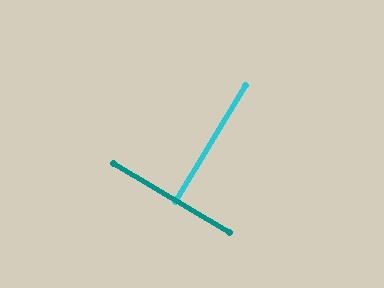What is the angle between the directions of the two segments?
Approximately 89 degrees.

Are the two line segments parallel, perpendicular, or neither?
Perpendicular — they meet at approximately 89°.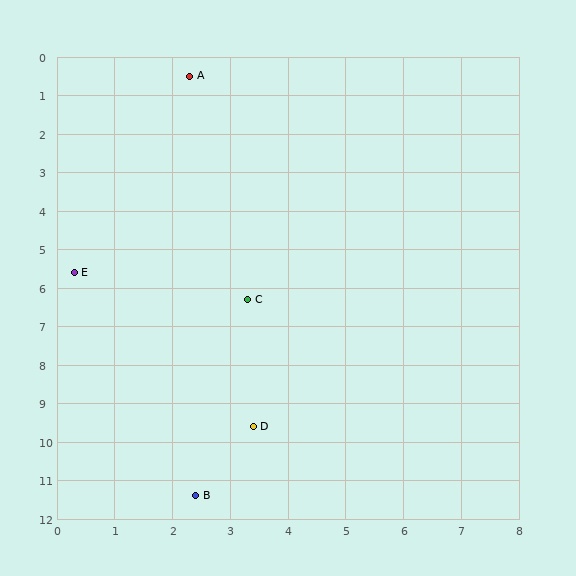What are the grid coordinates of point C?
Point C is at approximately (3.3, 6.3).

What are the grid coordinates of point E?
Point E is at approximately (0.3, 5.6).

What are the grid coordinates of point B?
Point B is at approximately (2.4, 11.4).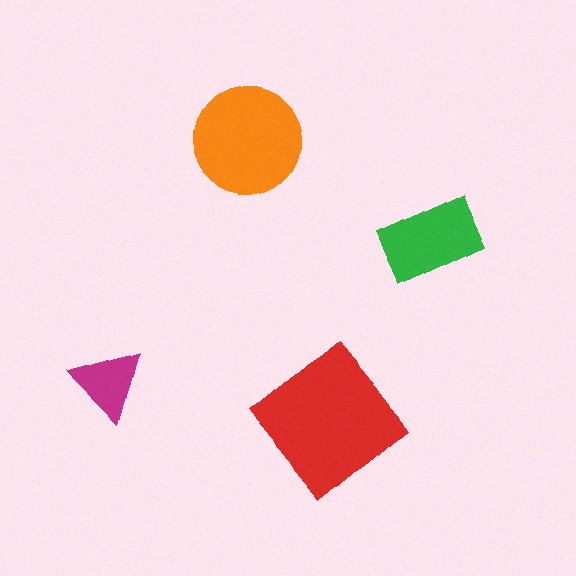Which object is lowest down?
The red diamond is bottommost.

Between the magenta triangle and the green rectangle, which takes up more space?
The green rectangle.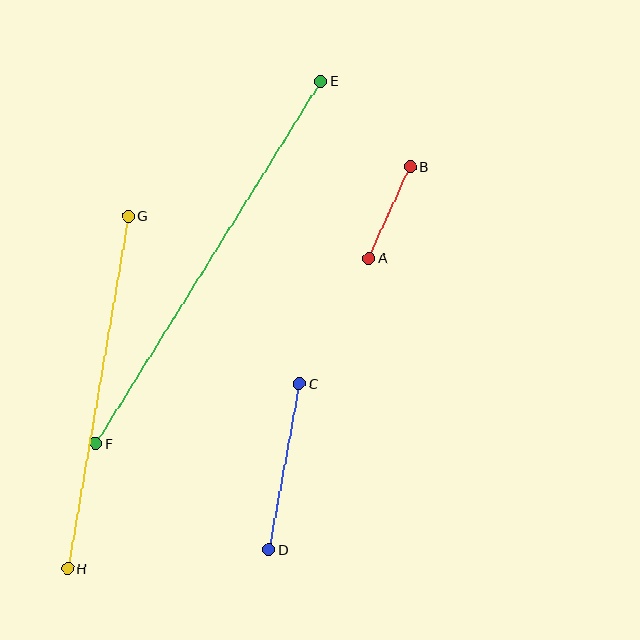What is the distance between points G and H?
The distance is approximately 358 pixels.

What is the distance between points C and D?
The distance is approximately 169 pixels.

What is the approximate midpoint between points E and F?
The midpoint is at approximately (208, 262) pixels.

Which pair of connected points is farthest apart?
Points E and F are farthest apart.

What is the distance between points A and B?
The distance is approximately 100 pixels.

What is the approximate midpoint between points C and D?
The midpoint is at approximately (284, 467) pixels.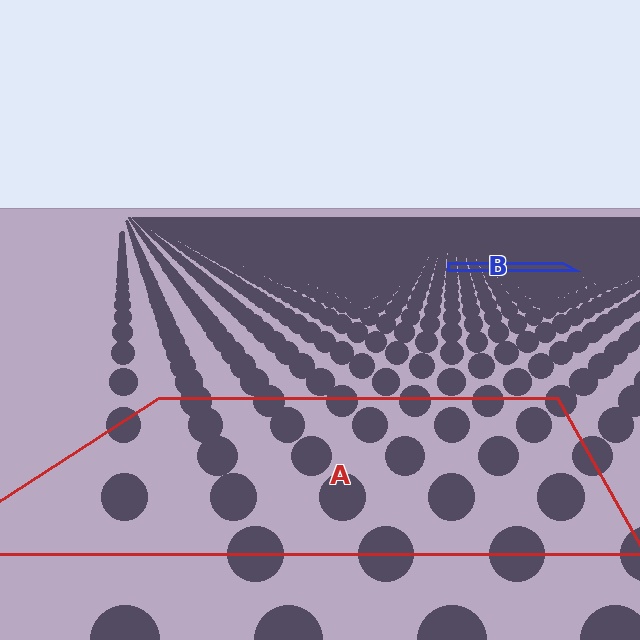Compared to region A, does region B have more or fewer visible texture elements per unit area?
Region B has more texture elements per unit area — they are packed more densely because it is farther away.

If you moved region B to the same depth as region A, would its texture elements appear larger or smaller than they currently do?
They would appear larger. At a closer depth, the same texture elements are projected at a bigger on-screen size.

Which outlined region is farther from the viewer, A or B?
Region B is farther from the viewer — the texture elements inside it appear smaller and more densely packed.